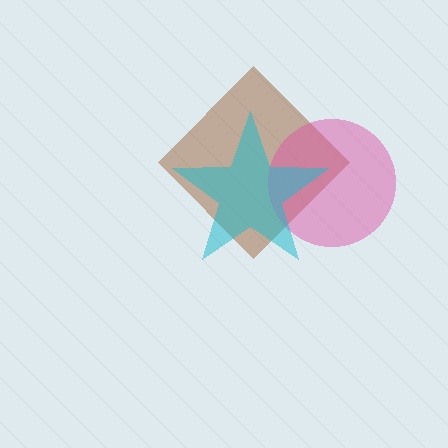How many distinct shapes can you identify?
There are 3 distinct shapes: a brown diamond, a pink circle, a cyan star.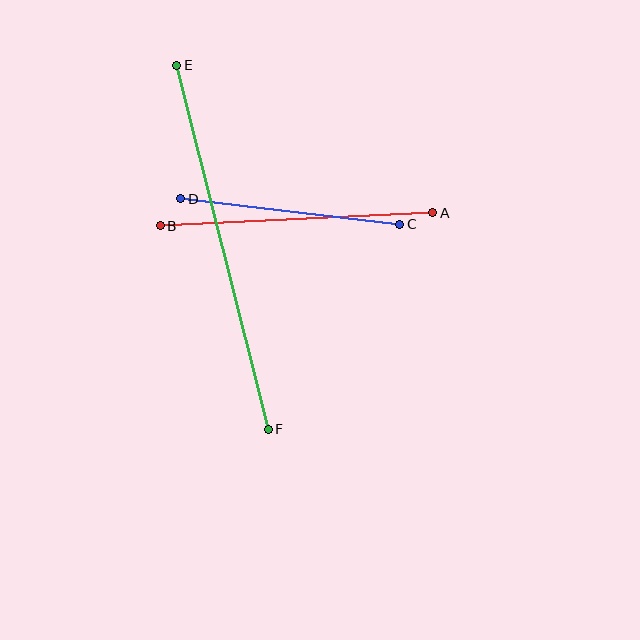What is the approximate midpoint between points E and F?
The midpoint is at approximately (223, 247) pixels.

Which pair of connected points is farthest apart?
Points E and F are farthest apart.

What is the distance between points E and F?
The distance is approximately 375 pixels.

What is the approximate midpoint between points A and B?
The midpoint is at approximately (296, 219) pixels.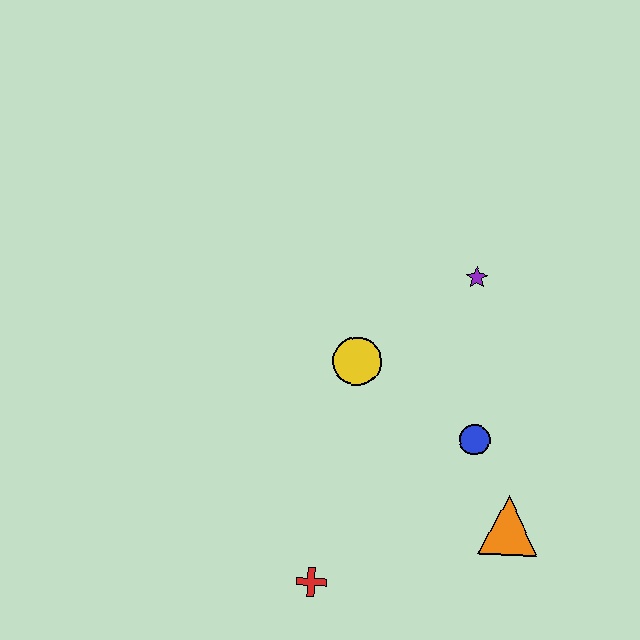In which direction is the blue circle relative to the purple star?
The blue circle is below the purple star.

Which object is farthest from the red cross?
The purple star is farthest from the red cross.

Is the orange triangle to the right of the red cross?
Yes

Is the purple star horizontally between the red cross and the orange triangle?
Yes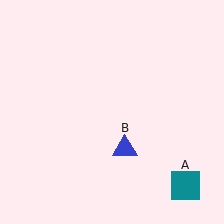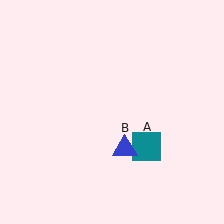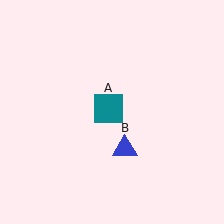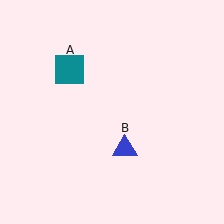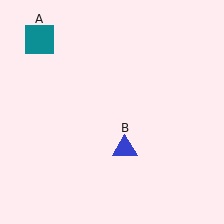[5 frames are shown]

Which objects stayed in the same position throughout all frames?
Blue triangle (object B) remained stationary.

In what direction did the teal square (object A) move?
The teal square (object A) moved up and to the left.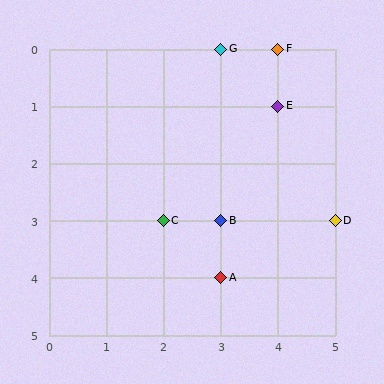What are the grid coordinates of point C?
Point C is at grid coordinates (2, 3).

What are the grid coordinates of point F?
Point F is at grid coordinates (4, 0).